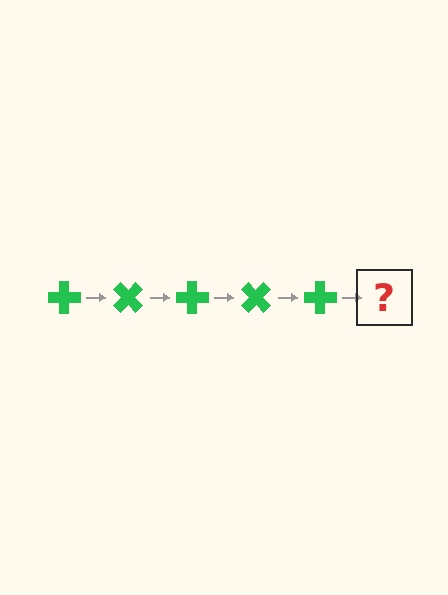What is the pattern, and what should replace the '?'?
The pattern is that the cross rotates 45 degrees each step. The '?' should be a green cross rotated 225 degrees.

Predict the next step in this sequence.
The next step is a green cross rotated 225 degrees.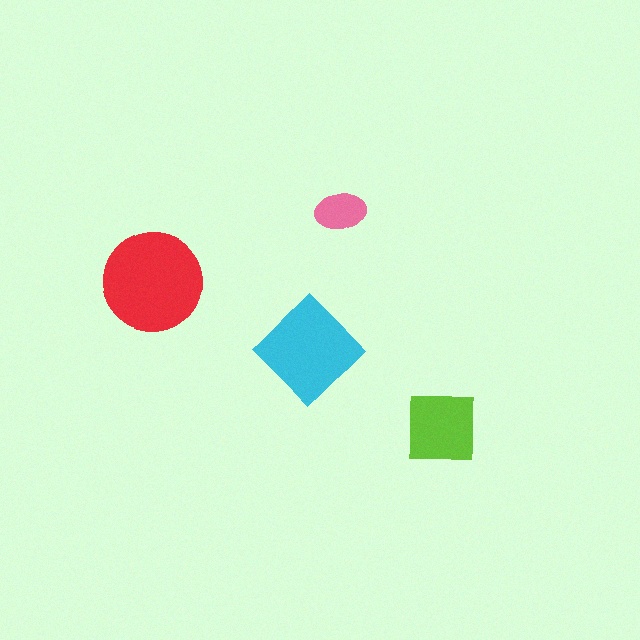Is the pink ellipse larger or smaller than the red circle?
Smaller.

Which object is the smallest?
The pink ellipse.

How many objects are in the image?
There are 4 objects in the image.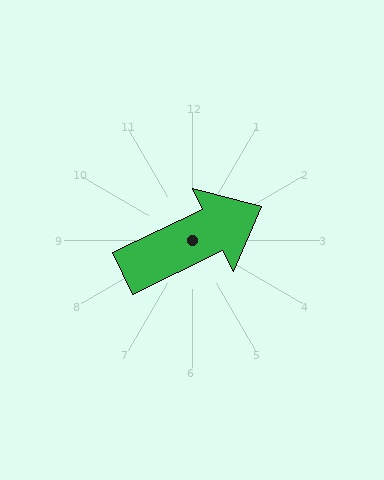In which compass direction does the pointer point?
Northeast.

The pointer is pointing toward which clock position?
Roughly 2 o'clock.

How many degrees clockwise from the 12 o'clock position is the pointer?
Approximately 64 degrees.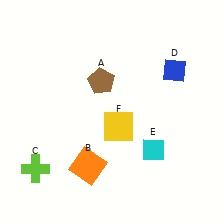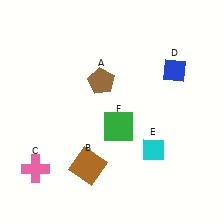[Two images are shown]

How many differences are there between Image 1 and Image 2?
There are 3 differences between the two images.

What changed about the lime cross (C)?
In Image 1, C is lime. In Image 2, it changed to pink.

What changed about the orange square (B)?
In Image 1, B is orange. In Image 2, it changed to brown.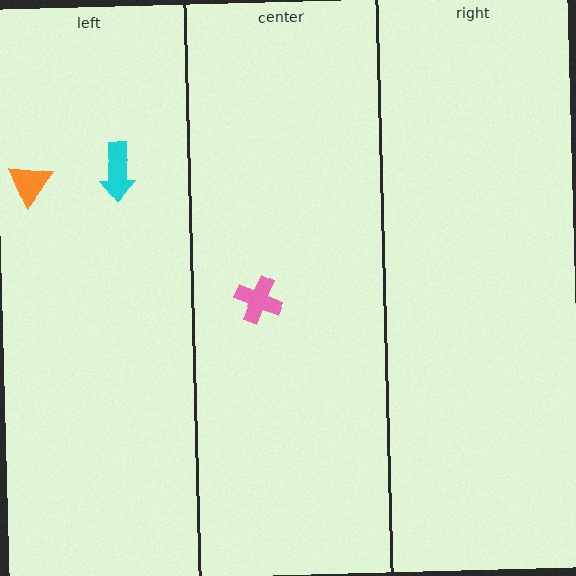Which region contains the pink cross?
The center region.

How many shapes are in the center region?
1.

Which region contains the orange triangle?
The left region.